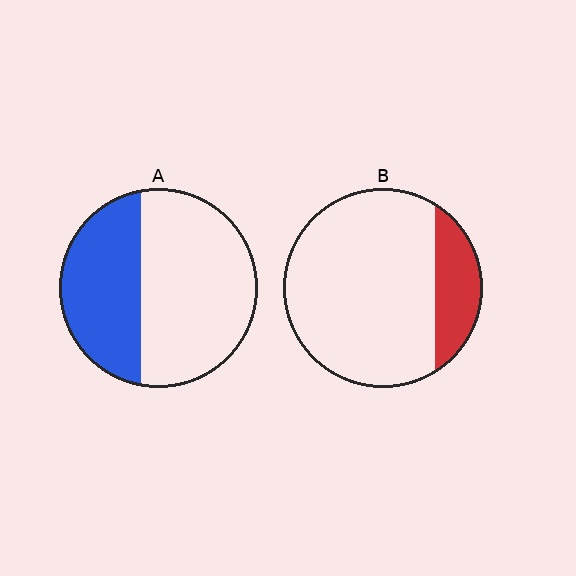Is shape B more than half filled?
No.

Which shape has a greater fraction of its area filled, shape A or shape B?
Shape A.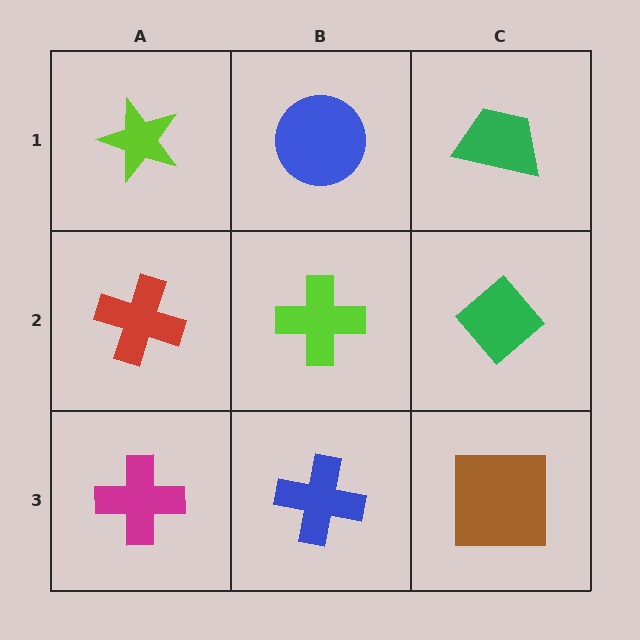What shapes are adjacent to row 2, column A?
A lime star (row 1, column A), a magenta cross (row 3, column A), a lime cross (row 2, column B).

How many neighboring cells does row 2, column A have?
3.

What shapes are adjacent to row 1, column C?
A green diamond (row 2, column C), a blue circle (row 1, column B).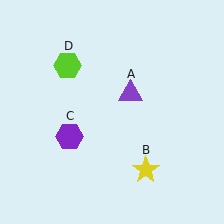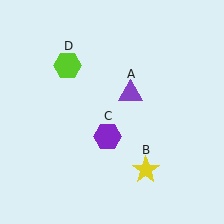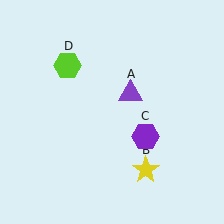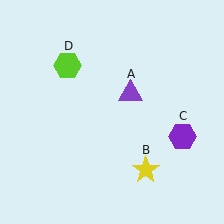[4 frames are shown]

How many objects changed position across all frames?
1 object changed position: purple hexagon (object C).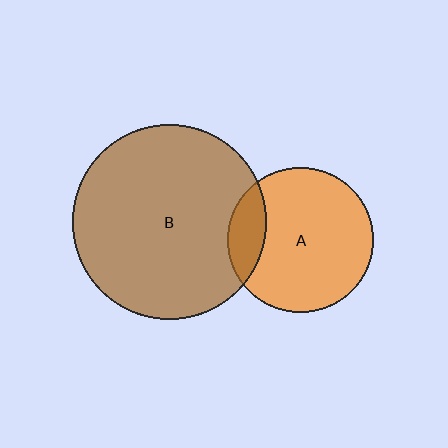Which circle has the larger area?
Circle B (brown).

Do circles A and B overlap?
Yes.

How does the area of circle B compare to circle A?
Approximately 1.8 times.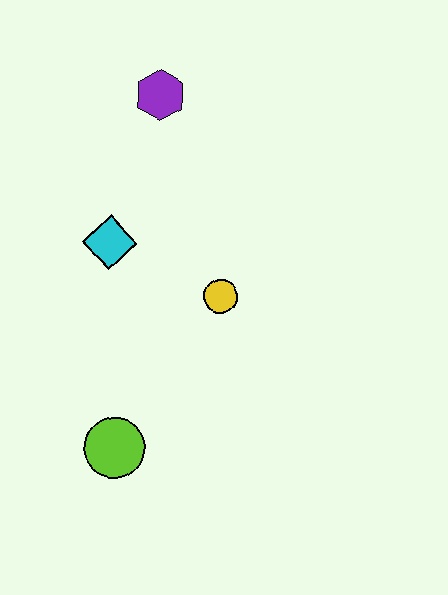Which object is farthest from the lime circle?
The purple hexagon is farthest from the lime circle.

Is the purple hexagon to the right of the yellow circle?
No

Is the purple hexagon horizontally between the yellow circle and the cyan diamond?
Yes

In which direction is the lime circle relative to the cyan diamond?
The lime circle is below the cyan diamond.